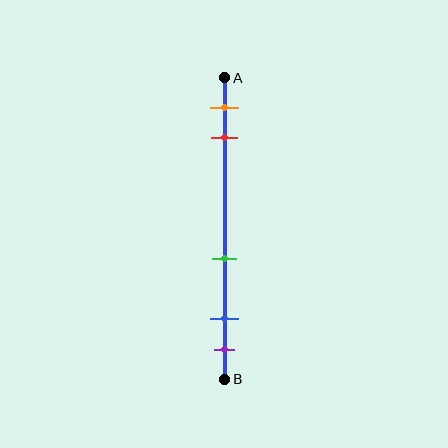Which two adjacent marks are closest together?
The blue and purple marks are the closest adjacent pair.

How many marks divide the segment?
There are 5 marks dividing the segment.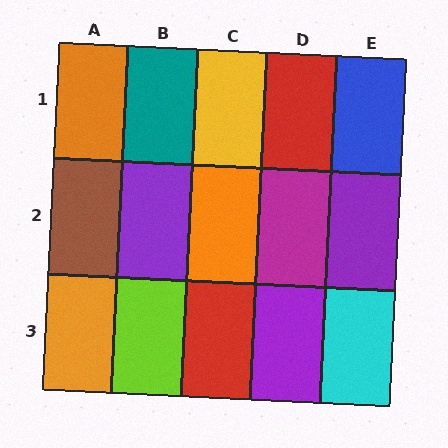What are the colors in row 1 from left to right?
Orange, teal, yellow, red, blue.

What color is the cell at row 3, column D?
Purple.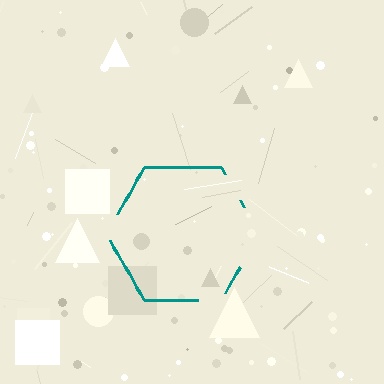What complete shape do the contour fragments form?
The contour fragments form a hexagon.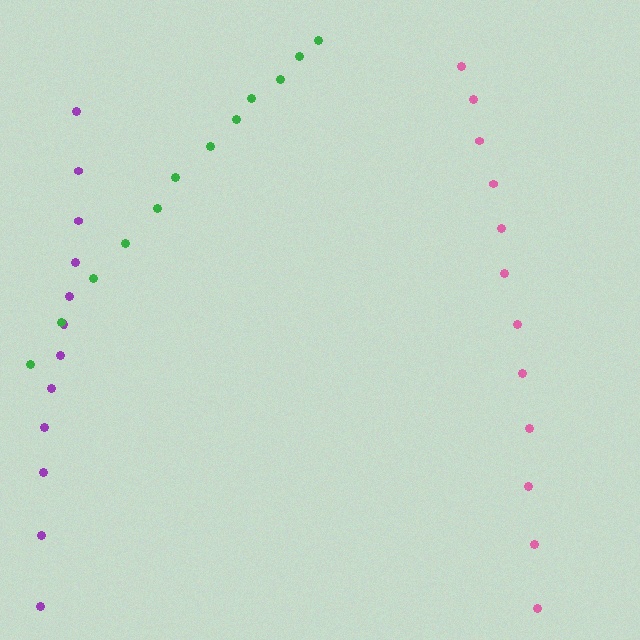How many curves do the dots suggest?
There are 3 distinct paths.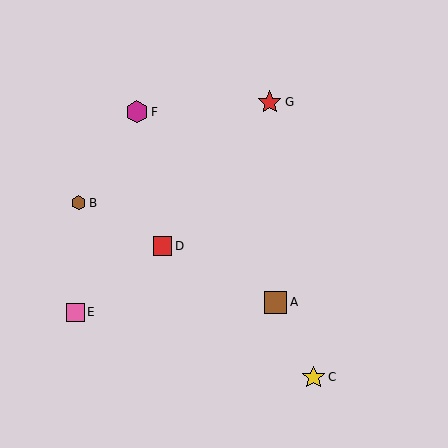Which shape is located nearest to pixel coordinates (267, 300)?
The brown square (labeled A) at (276, 302) is nearest to that location.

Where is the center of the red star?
The center of the red star is at (270, 102).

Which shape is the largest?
The red star (labeled G) is the largest.